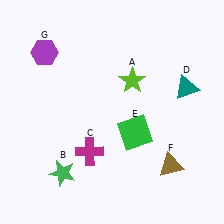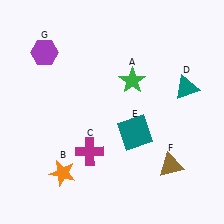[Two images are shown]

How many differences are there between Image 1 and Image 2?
There are 3 differences between the two images.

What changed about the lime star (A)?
In Image 1, A is lime. In Image 2, it changed to green.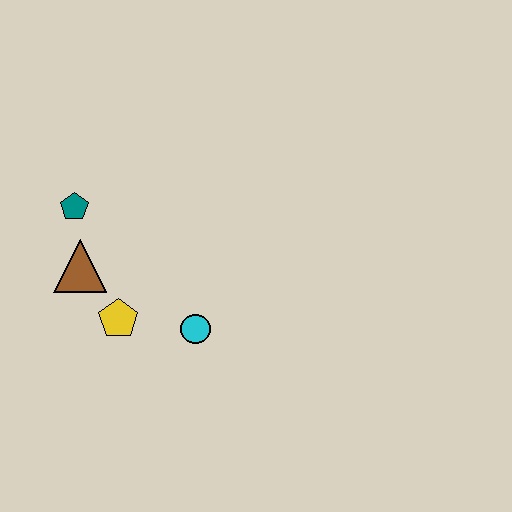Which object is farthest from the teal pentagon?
The cyan circle is farthest from the teal pentagon.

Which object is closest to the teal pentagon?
The brown triangle is closest to the teal pentagon.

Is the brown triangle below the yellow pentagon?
No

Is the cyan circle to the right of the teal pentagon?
Yes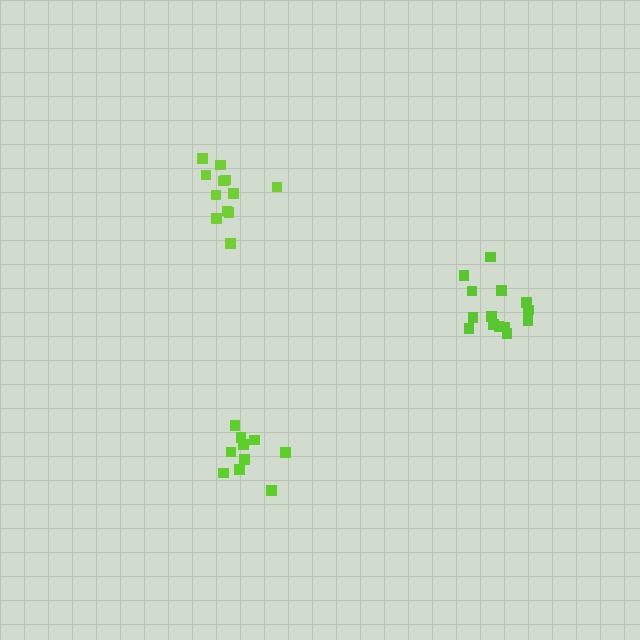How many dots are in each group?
Group 1: 12 dots, Group 2: 14 dots, Group 3: 10 dots (36 total).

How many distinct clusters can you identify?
There are 3 distinct clusters.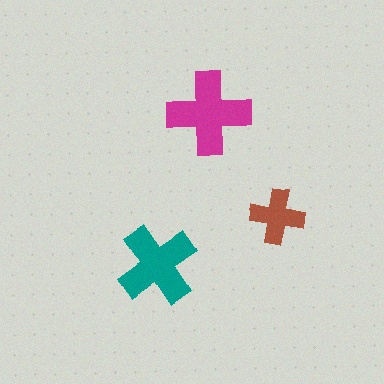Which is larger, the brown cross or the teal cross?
The teal one.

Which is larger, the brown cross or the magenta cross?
The magenta one.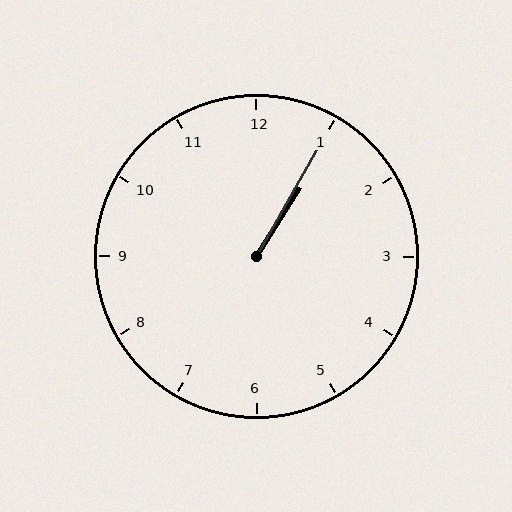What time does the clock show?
1:05.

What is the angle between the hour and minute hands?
Approximately 2 degrees.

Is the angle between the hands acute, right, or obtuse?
It is acute.